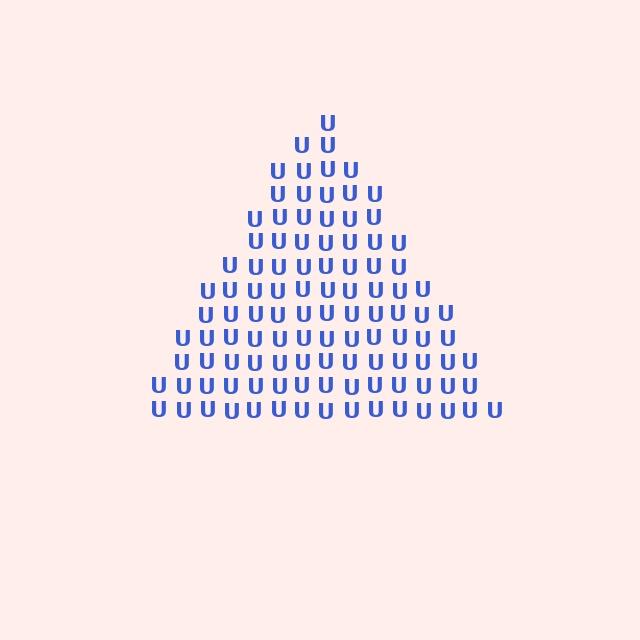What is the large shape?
The large shape is a triangle.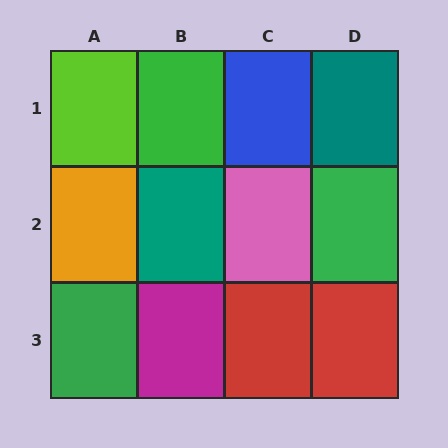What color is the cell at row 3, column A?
Green.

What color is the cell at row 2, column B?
Teal.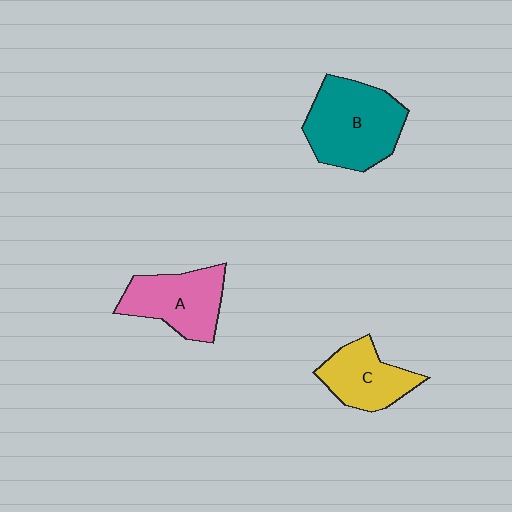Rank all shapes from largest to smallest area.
From largest to smallest: B (teal), A (pink), C (yellow).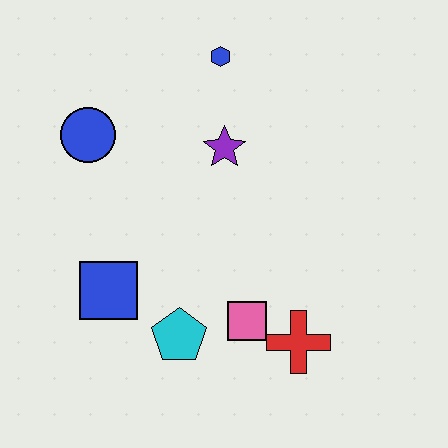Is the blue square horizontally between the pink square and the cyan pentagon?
No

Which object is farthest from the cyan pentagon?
The blue hexagon is farthest from the cyan pentagon.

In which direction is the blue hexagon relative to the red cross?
The blue hexagon is above the red cross.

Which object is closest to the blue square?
The cyan pentagon is closest to the blue square.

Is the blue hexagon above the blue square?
Yes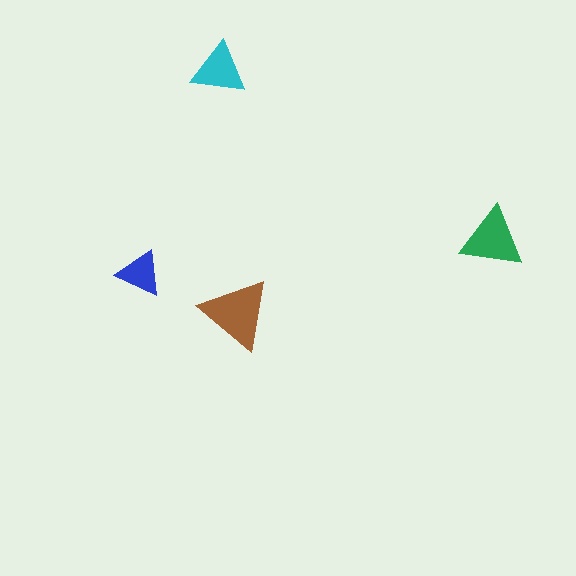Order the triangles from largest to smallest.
the brown one, the green one, the cyan one, the blue one.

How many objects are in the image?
There are 4 objects in the image.